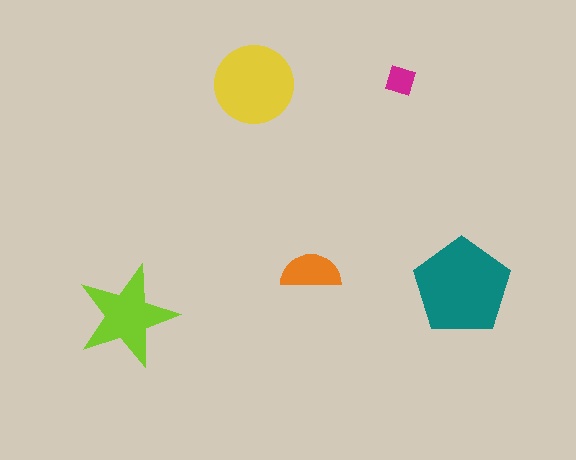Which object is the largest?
The teal pentagon.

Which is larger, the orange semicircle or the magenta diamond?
The orange semicircle.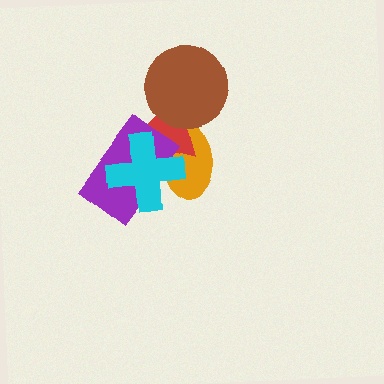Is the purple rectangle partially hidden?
Yes, it is partially covered by another shape.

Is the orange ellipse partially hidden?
Yes, it is partially covered by another shape.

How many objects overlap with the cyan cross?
3 objects overlap with the cyan cross.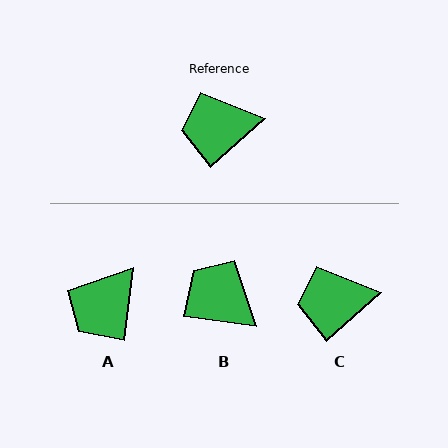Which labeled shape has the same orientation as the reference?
C.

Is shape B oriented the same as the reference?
No, it is off by about 49 degrees.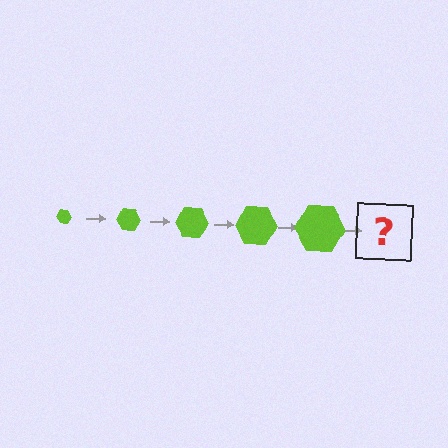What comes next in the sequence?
The next element should be a lime hexagon, larger than the previous one.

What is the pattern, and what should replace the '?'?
The pattern is that the hexagon gets progressively larger each step. The '?' should be a lime hexagon, larger than the previous one.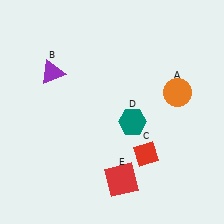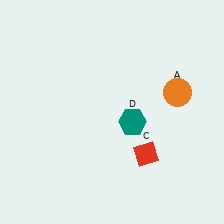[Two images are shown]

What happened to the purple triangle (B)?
The purple triangle (B) was removed in Image 2. It was in the top-left area of Image 1.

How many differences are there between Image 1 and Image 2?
There are 2 differences between the two images.